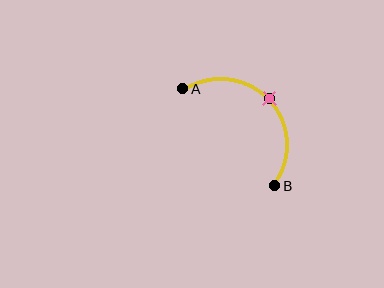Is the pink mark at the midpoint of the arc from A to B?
Yes. The pink mark lies on the arc at equal arc-length from both A and B — it is the arc midpoint.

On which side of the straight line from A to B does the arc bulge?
The arc bulges above and to the right of the straight line connecting A and B.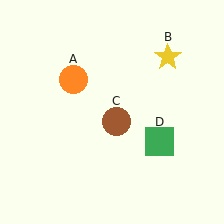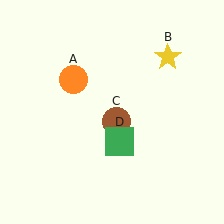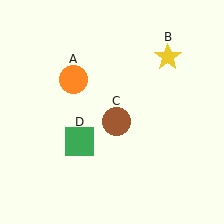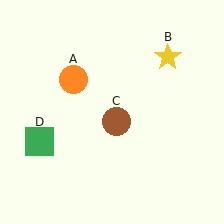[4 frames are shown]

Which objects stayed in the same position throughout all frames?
Orange circle (object A) and yellow star (object B) and brown circle (object C) remained stationary.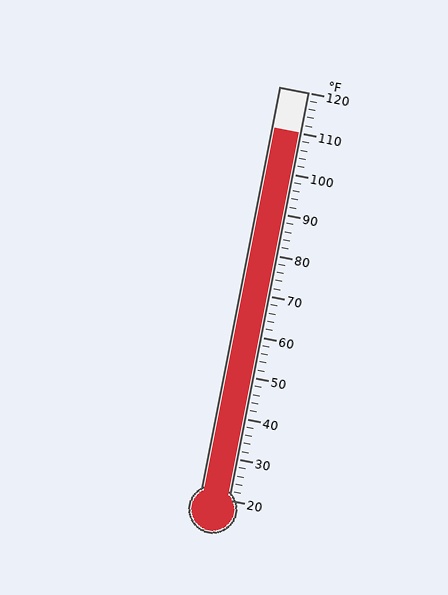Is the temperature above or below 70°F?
The temperature is above 70°F.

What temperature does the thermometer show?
The thermometer shows approximately 110°F.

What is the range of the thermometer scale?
The thermometer scale ranges from 20°F to 120°F.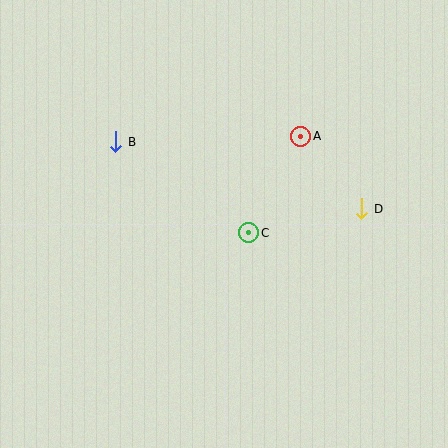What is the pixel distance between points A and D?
The distance between A and D is 95 pixels.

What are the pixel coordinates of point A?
Point A is at (301, 136).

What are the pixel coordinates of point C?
Point C is at (249, 233).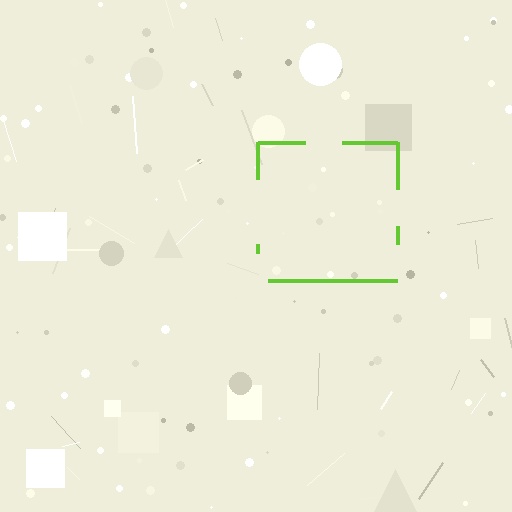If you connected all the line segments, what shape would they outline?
They would outline a square.